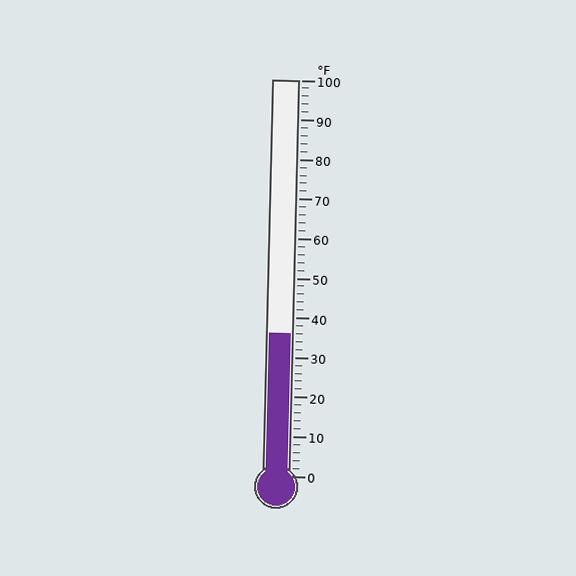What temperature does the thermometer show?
The thermometer shows approximately 36°F.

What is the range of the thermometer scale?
The thermometer scale ranges from 0°F to 100°F.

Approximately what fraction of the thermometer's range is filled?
The thermometer is filled to approximately 35% of its range.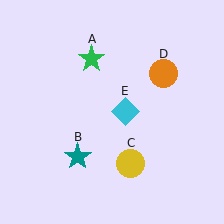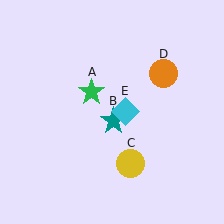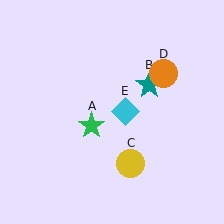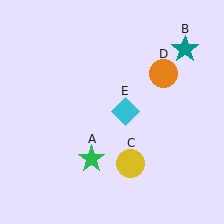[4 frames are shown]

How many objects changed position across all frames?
2 objects changed position: green star (object A), teal star (object B).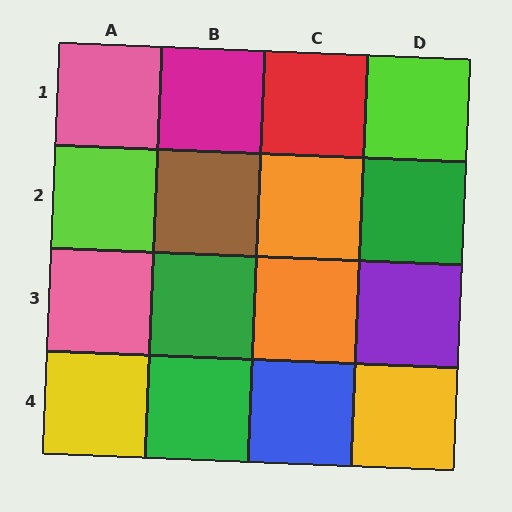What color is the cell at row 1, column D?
Lime.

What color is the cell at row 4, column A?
Yellow.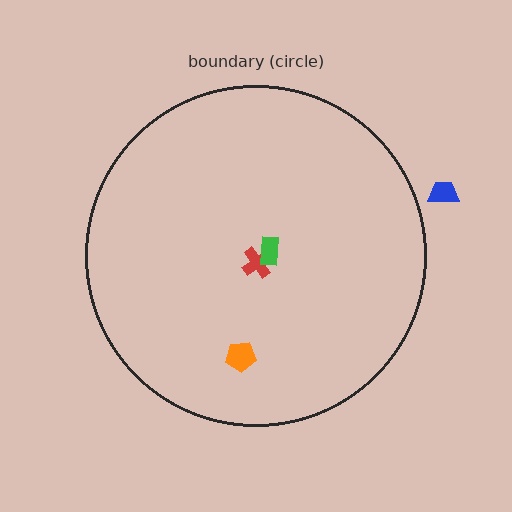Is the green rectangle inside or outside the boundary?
Inside.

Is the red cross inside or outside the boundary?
Inside.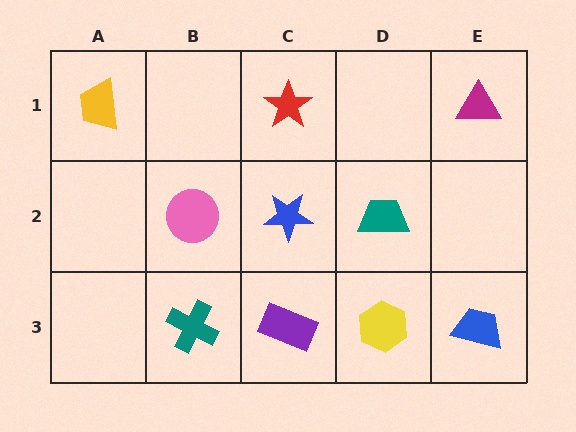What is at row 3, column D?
A yellow hexagon.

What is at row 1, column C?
A red star.